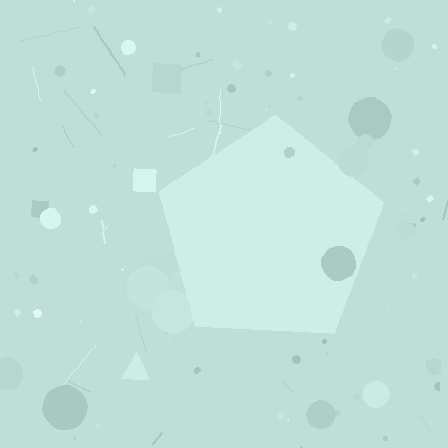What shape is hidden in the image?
A pentagon is hidden in the image.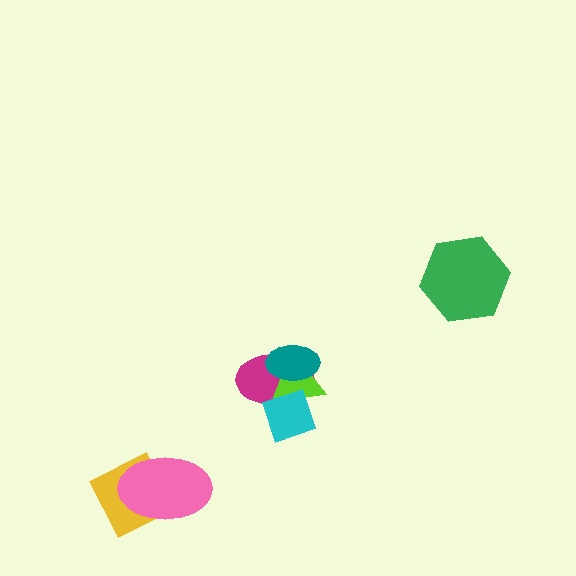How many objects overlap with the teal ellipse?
2 objects overlap with the teal ellipse.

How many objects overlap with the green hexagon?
0 objects overlap with the green hexagon.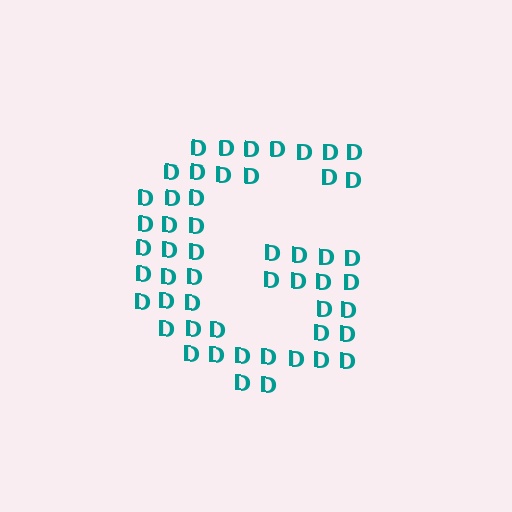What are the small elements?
The small elements are letter D's.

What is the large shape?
The large shape is the letter G.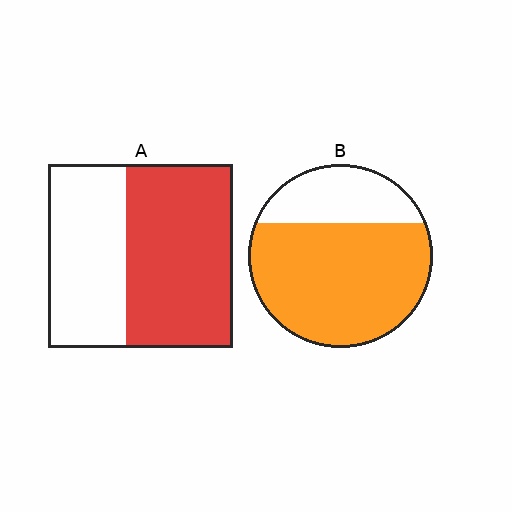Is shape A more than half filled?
Yes.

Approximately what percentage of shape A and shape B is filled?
A is approximately 60% and B is approximately 70%.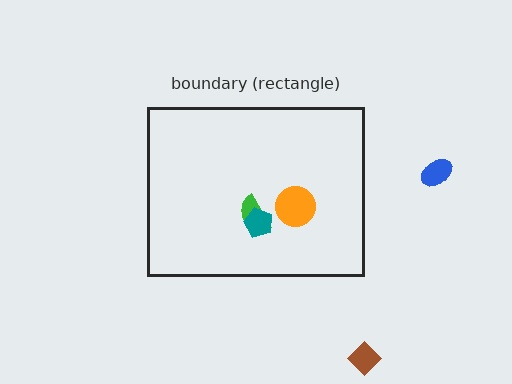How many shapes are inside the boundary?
3 inside, 2 outside.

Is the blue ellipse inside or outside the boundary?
Outside.